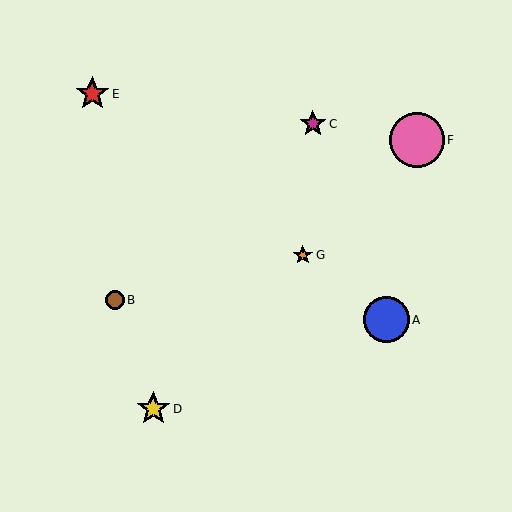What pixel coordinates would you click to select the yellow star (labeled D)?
Click at (153, 409) to select the yellow star D.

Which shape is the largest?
The pink circle (labeled F) is the largest.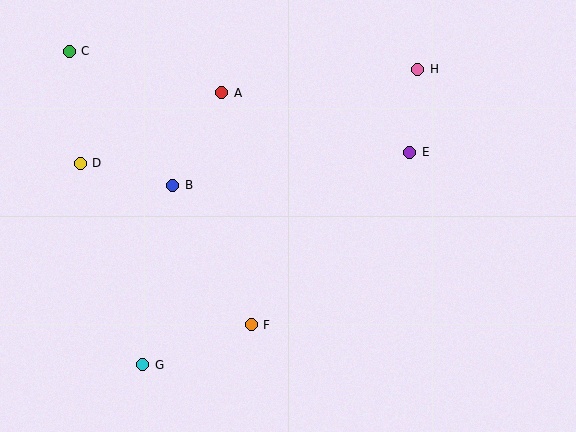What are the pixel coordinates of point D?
Point D is at (80, 163).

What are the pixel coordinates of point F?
Point F is at (251, 325).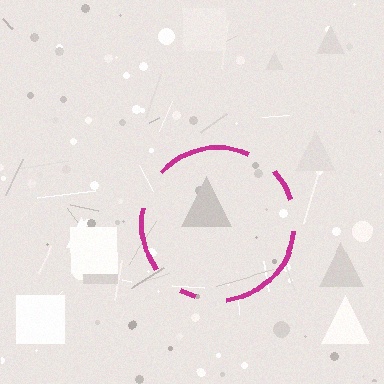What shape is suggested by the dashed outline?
The dashed outline suggests a circle.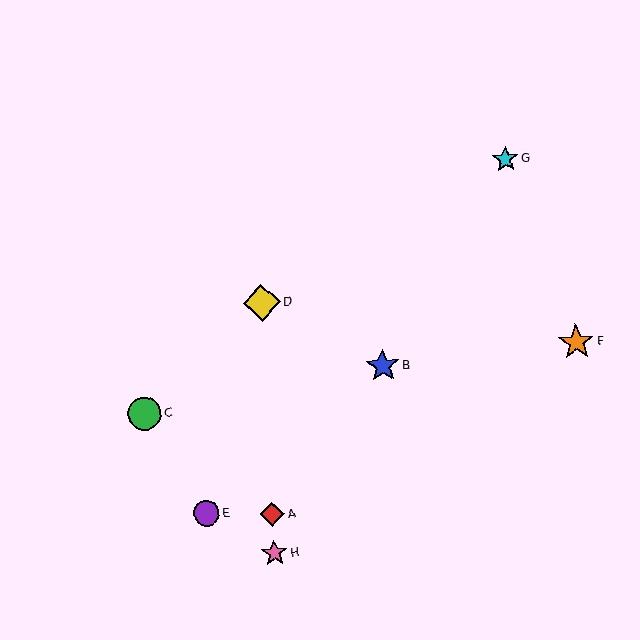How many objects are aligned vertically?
3 objects (A, D, H) are aligned vertically.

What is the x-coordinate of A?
Object A is at x≈272.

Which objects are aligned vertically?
Objects A, D, H are aligned vertically.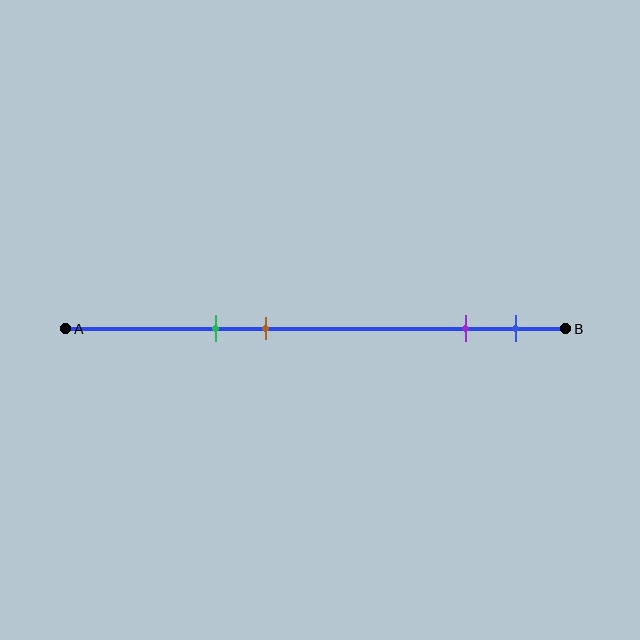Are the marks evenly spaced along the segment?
No, the marks are not evenly spaced.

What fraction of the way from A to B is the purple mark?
The purple mark is approximately 80% (0.8) of the way from A to B.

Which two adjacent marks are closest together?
The purple and blue marks are the closest adjacent pair.